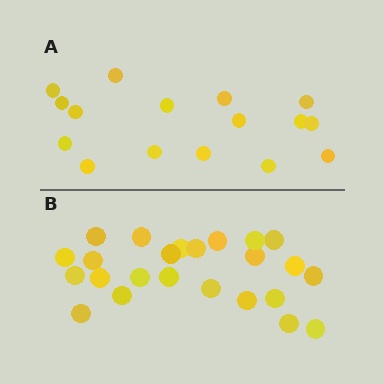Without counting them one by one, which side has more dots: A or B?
Region B (the bottom region) has more dots.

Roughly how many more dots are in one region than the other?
Region B has roughly 8 or so more dots than region A.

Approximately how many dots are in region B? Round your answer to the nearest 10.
About 20 dots. (The exact count is 24, which rounds to 20.)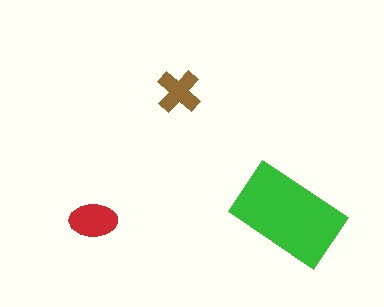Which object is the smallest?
The brown cross.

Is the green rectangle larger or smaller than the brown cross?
Larger.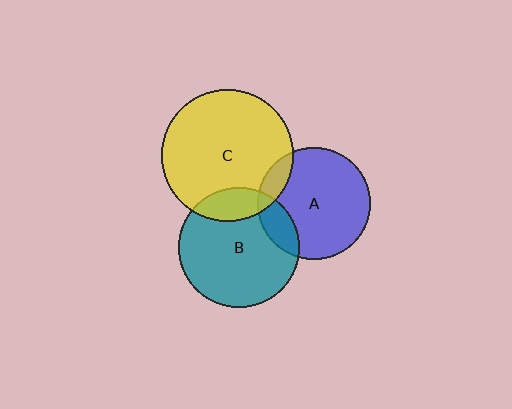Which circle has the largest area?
Circle C (yellow).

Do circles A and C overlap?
Yes.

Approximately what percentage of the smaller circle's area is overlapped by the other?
Approximately 10%.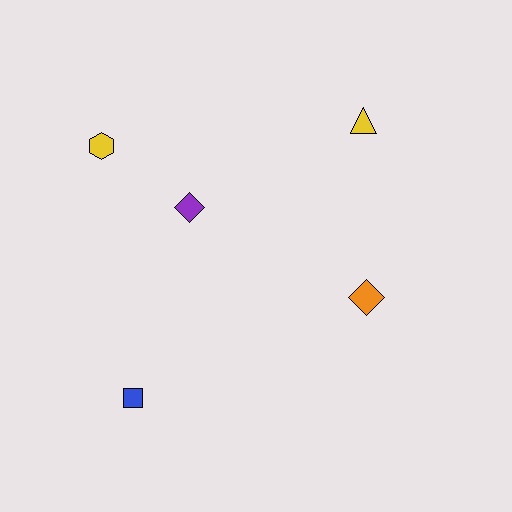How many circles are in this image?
There are no circles.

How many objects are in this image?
There are 5 objects.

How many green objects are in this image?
There are no green objects.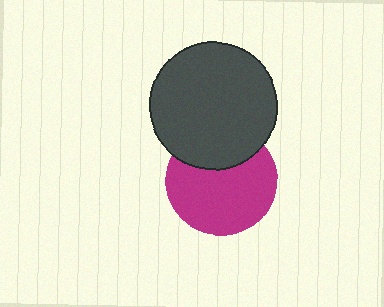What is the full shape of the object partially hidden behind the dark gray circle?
The partially hidden object is a magenta circle.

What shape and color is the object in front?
The object in front is a dark gray circle.